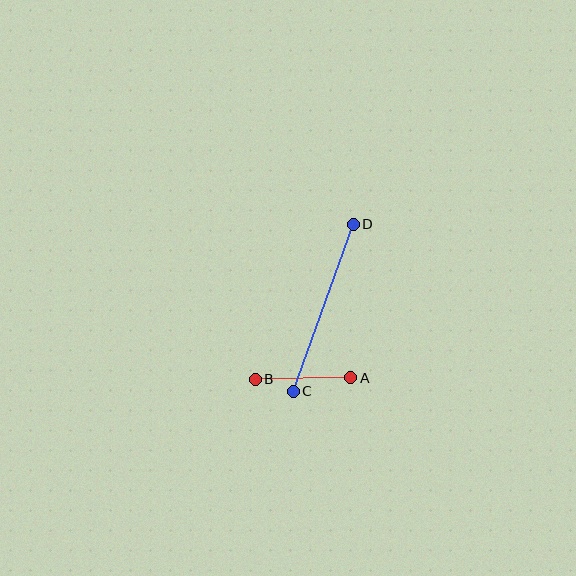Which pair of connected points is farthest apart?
Points C and D are farthest apart.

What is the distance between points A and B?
The distance is approximately 95 pixels.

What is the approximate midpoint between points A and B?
The midpoint is at approximately (303, 379) pixels.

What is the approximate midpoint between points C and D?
The midpoint is at approximately (323, 308) pixels.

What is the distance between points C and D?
The distance is approximately 178 pixels.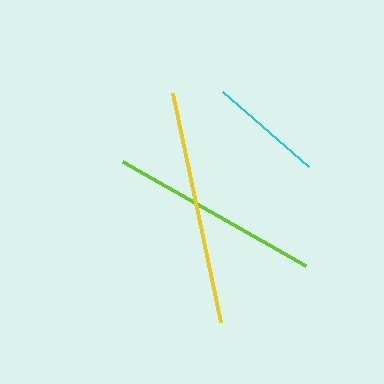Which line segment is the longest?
The yellow line is the longest at approximately 234 pixels.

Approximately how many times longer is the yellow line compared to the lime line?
The yellow line is approximately 1.1 times the length of the lime line.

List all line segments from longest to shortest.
From longest to shortest: yellow, lime, cyan.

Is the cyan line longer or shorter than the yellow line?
The yellow line is longer than the cyan line.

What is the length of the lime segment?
The lime segment is approximately 210 pixels long.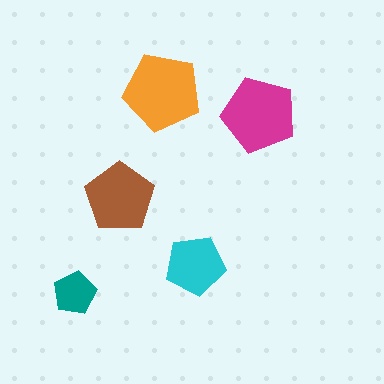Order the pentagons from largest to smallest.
the orange one, the magenta one, the brown one, the cyan one, the teal one.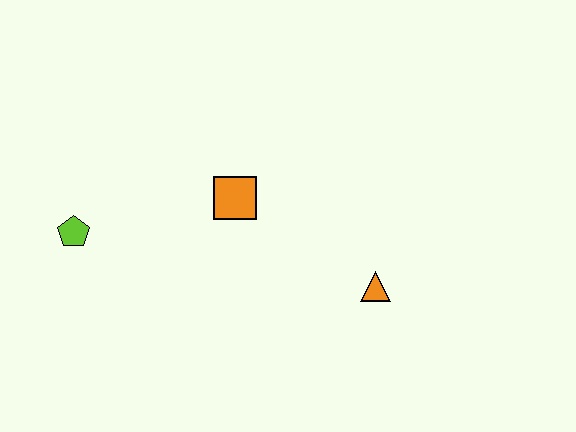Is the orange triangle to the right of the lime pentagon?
Yes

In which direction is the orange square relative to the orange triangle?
The orange square is to the left of the orange triangle.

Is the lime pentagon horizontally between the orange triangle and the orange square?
No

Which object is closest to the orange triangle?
The orange square is closest to the orange triangle.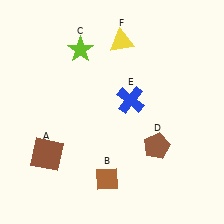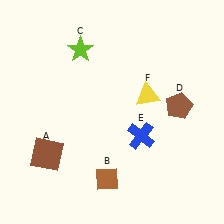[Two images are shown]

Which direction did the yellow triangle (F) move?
The yellow triangle (F) moved down.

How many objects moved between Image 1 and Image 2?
3 objects moved between the two images.